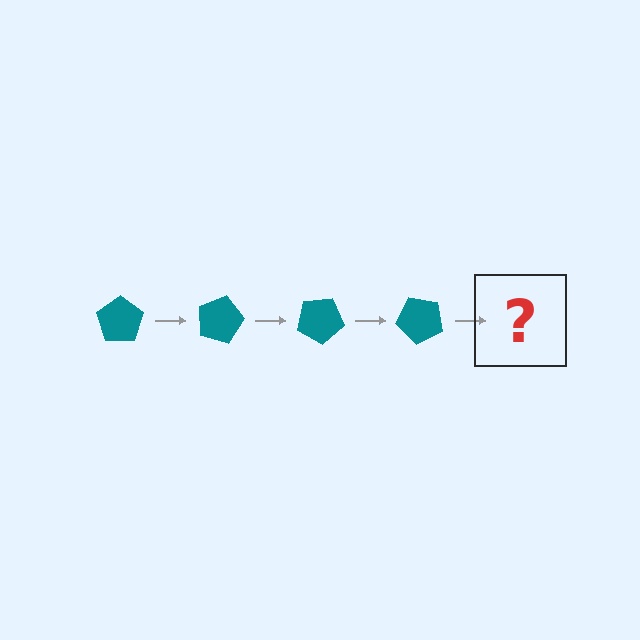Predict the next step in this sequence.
The next step is a teal pentagon rotated 60 degrees.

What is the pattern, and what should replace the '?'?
The pattern is that the pentagon rotates 15 degrees each step. The '?' should be a teal pentagon rotated 60 degrees.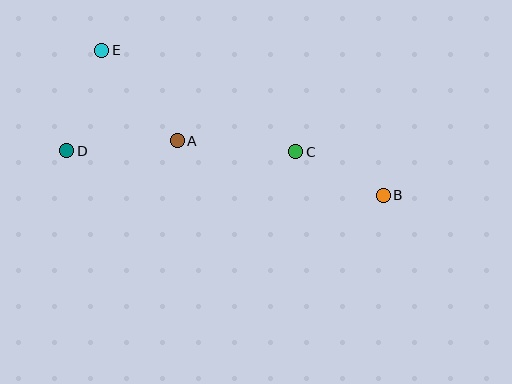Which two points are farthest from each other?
Points B and D are farthest from each other.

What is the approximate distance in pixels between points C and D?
The distance between C and D is approximately 229 pixels.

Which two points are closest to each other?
Points B and C are closest to each other.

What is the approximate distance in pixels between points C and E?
The distance between C and E is approximately 219 pixels.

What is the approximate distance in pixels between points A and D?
The distance between A and D is approximately 111 pixels.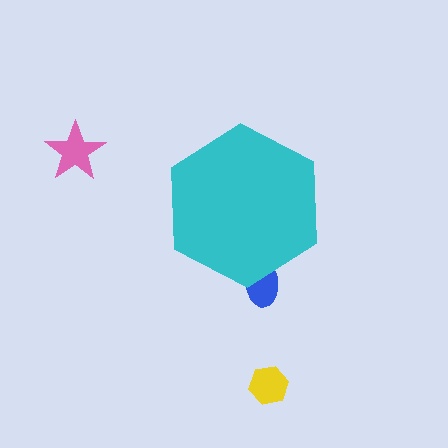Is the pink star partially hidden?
No, the pink star is fully visible.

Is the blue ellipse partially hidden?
Yes, the blue ellipse is partially hidden behind the cyan hexagon.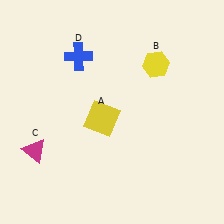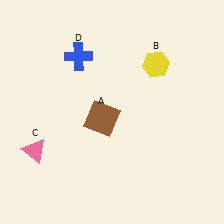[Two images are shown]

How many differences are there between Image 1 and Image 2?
There are 2 differences between the two images.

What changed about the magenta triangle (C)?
In Image 1, C is magenta. In Image 2, it changed to pink.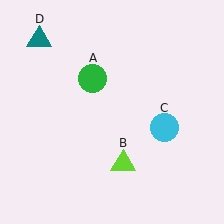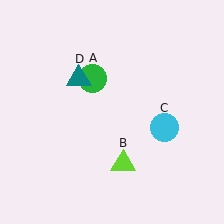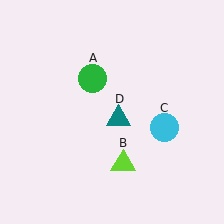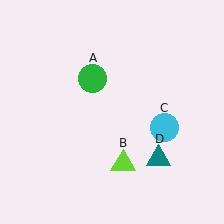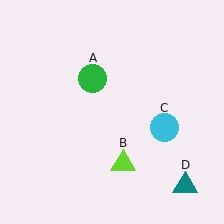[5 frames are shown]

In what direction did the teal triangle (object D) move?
The teal triangle (object D) moved down and to the right.